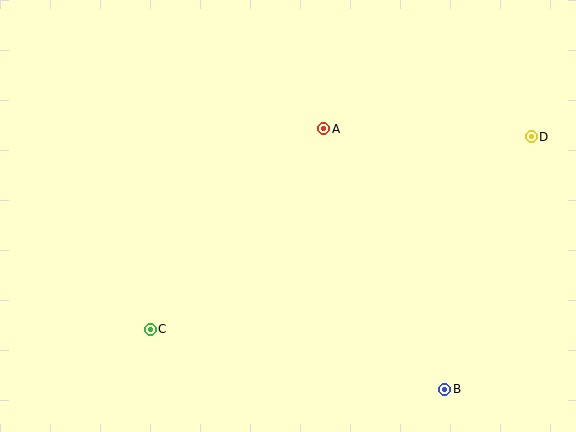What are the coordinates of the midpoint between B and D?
The midpoint between B and D is at (488, 263).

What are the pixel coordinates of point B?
Point B is at (445, 389).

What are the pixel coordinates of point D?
Point D is at (531, 137).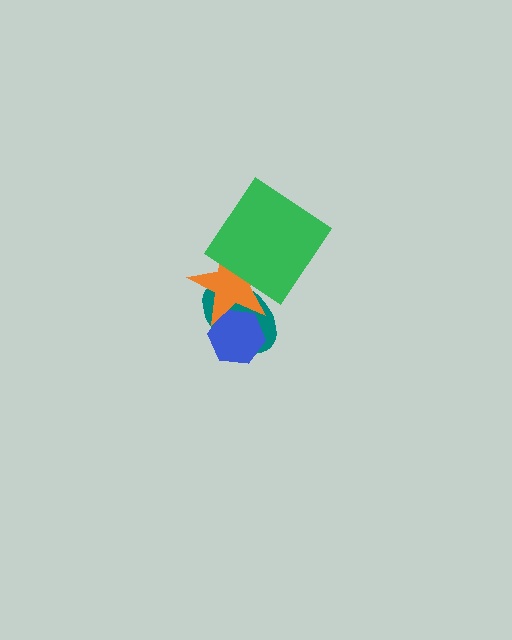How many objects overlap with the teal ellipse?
2 objects overlap with the teal ellipse.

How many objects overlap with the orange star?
3 objects overlap with the orange star.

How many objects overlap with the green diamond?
1 object overlaps with the green diamond.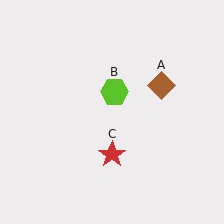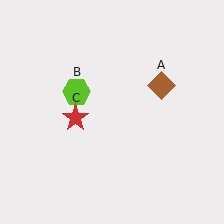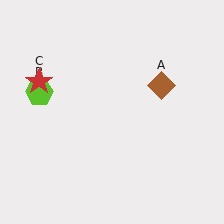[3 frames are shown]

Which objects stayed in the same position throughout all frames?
Brown diamond (object A) remained stationary.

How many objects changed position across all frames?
2 objects changed position: lime hexagon (object B), red star (object C).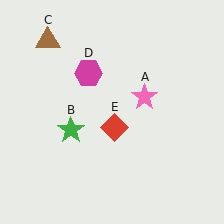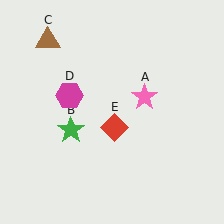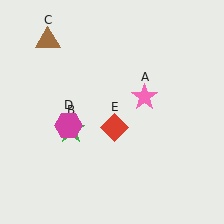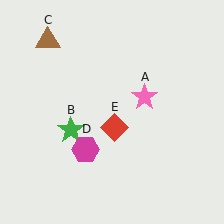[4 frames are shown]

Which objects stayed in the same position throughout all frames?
Pink star (object A) and green star (object B) and brown triangle (object C) and red diamond (object E) remained stationary.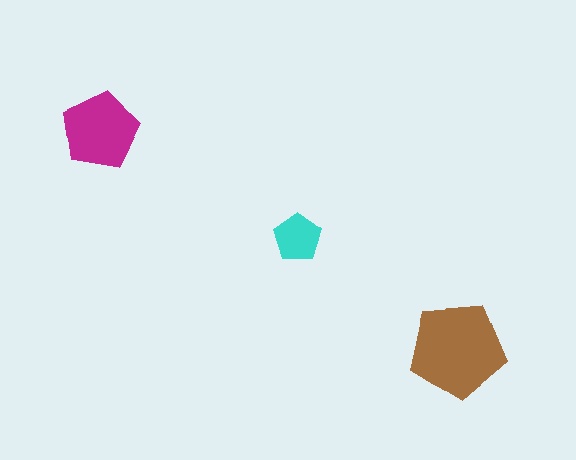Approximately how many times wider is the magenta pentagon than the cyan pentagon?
About 1.5 times wider.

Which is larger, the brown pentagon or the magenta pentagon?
The brown one.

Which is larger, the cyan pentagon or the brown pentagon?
The brown one.